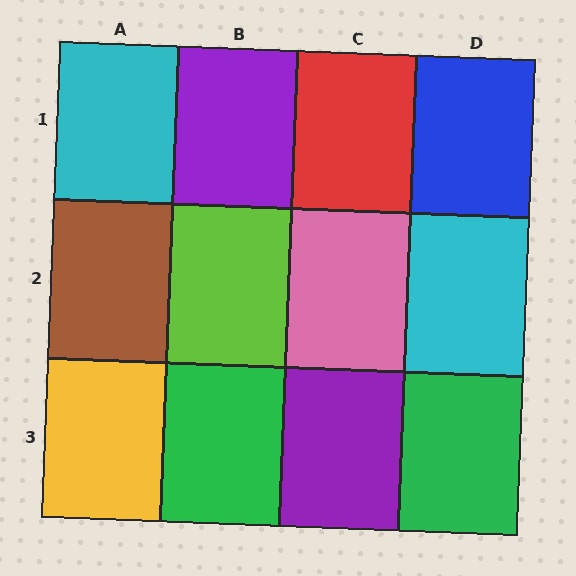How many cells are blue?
1 cell is blue.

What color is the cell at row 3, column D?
Green.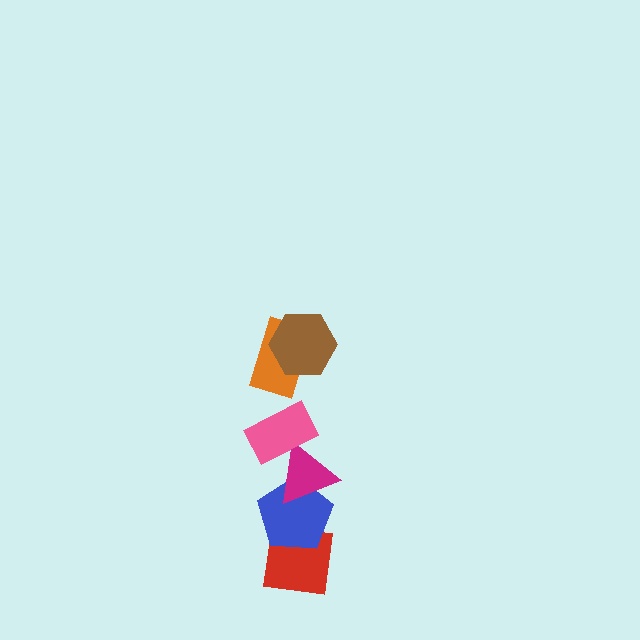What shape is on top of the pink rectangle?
The orange rectangle is on top of the pink rectangle.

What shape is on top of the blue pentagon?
The magenta triangle is on top of the blue pentagon.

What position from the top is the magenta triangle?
The magenta triangle is 4th from the top.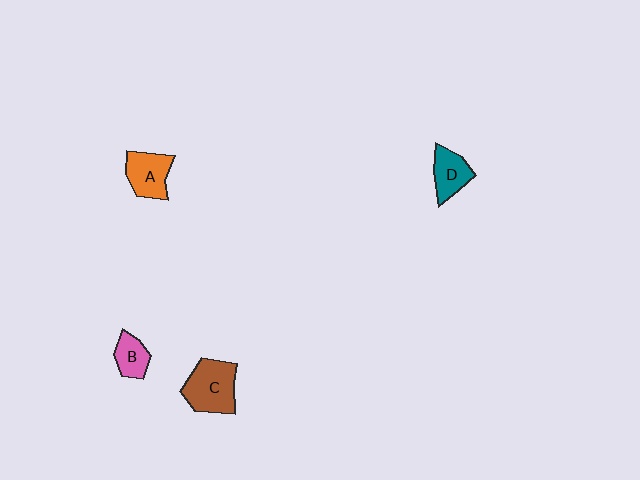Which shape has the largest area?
Shape C (brown).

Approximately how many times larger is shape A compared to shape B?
Approximately 1.5 times.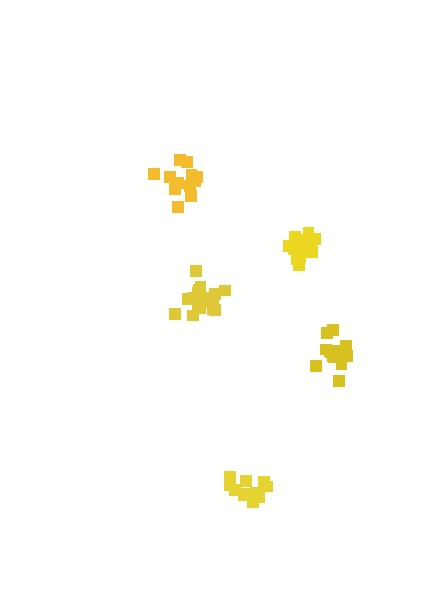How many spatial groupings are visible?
There are 5 spatial groupings.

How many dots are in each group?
Group 1: 12 dots, Group 2: 13 dots, Group 3: 15 dots, Group 4: 15 dots, Group 5: 17 dots (72 total).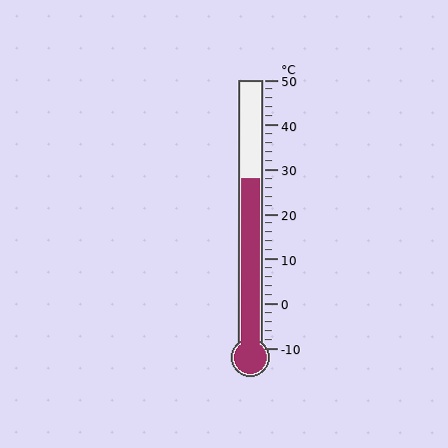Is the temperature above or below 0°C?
The temperature is above 0°C.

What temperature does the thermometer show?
The thermometer shows approximately 28°C.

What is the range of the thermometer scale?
The thermometer scale ranges from -10°C to 50°C.